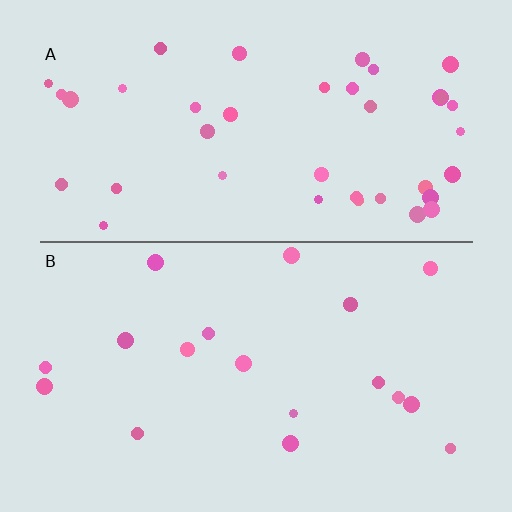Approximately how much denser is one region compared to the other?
Approximately 2.2× — region A over region B.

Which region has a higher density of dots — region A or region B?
A (the top).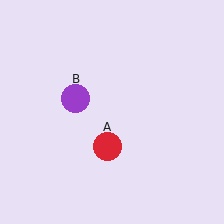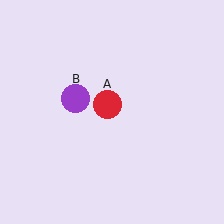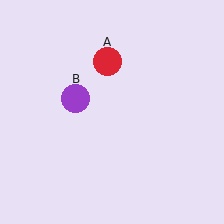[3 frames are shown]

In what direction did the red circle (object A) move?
The red circle (object A) moved up.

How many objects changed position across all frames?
1 object changed position: red circle (object A).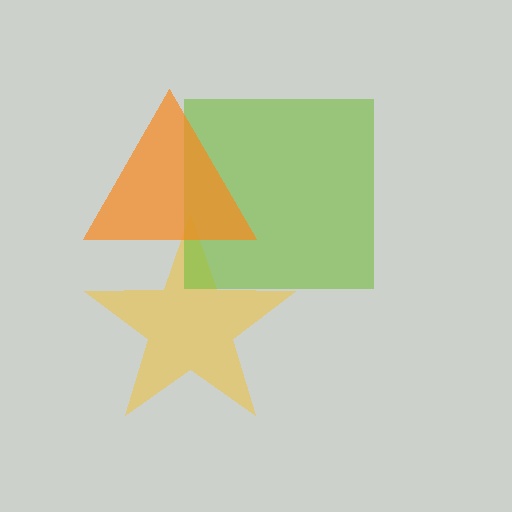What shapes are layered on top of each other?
The layered shapes are: a yellow star, a lime square, an orange triangle.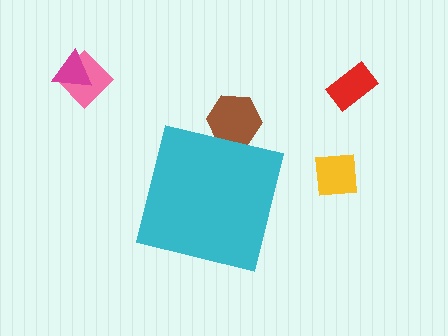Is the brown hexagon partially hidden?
Yes, the brown hexagon is partially hidden behind the cyan square.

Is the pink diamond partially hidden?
No, the pink diamond is fully visible.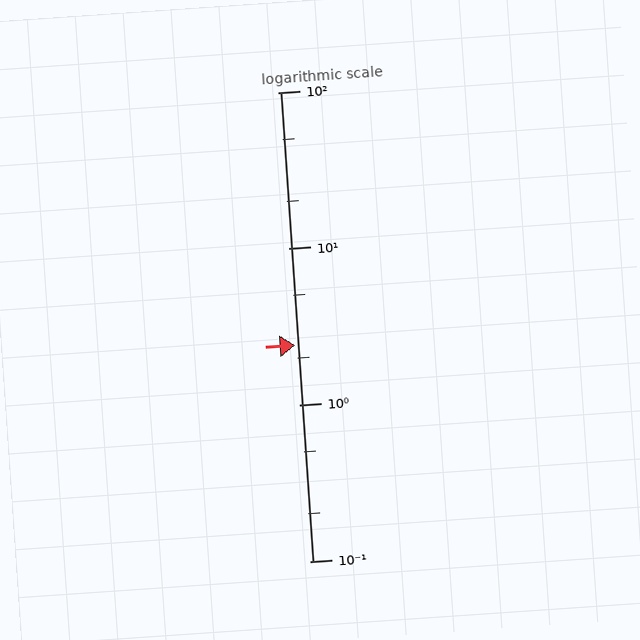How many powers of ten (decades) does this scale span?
The scale spans 3 decades, from 0.1 to 100.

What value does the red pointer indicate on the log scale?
The pointer indicates approximately 2.4.